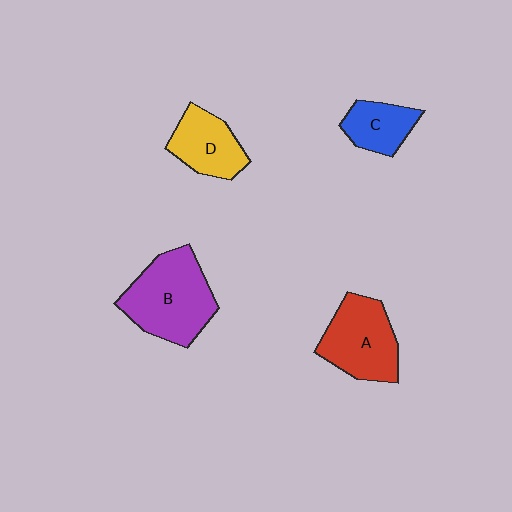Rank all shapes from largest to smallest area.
From largest to smallest: B (purple), A (red), D (yellow), C (blue).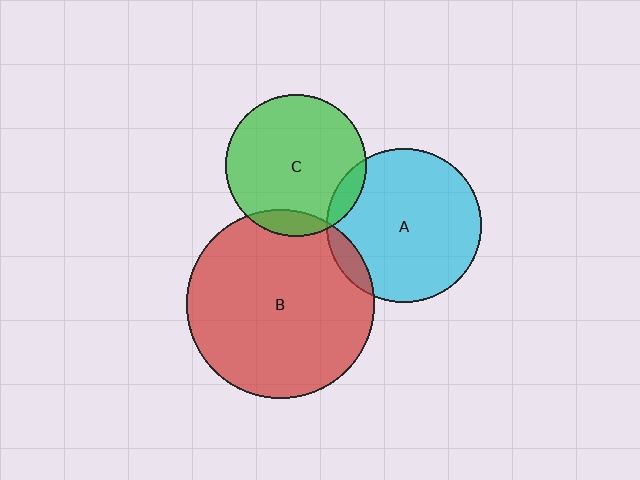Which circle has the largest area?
Circle B (red).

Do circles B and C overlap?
Yes.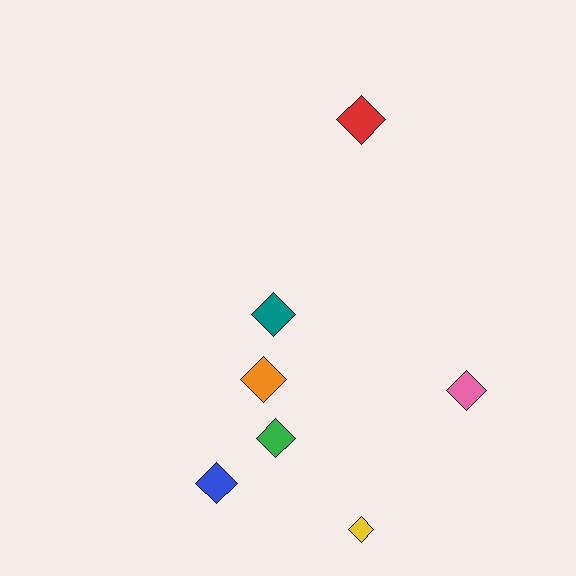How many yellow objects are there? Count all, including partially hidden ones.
There is 1 yellow object.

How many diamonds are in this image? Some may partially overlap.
There are 7 diamonds.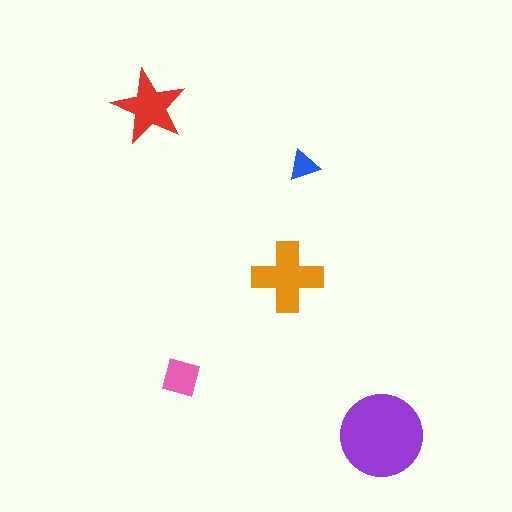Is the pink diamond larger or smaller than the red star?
Smaller.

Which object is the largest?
The purple circle.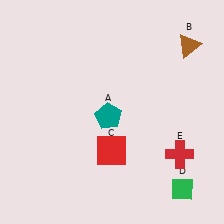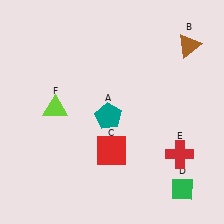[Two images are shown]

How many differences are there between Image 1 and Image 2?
There is 1 difference between the two images.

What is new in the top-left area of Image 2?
A lime triangle (F) was added in the top-left area of Image 2.